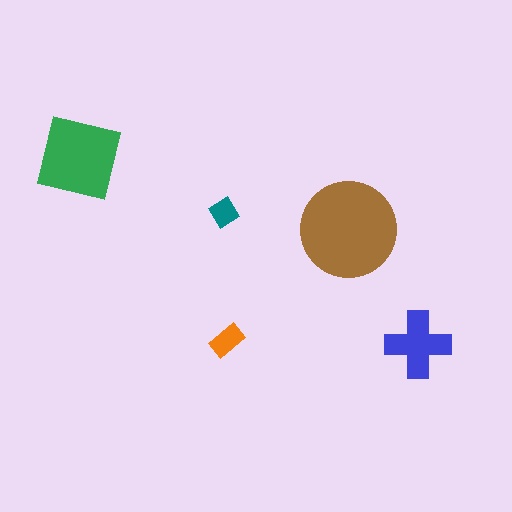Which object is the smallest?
The teal diamond.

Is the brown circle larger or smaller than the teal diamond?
Larger.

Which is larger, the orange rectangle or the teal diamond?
The orange rectangle.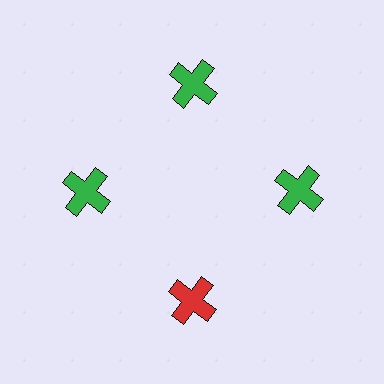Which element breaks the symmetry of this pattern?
The red cross at roughly the 6 o'clock position breaks the symmetry. All other shapes are green crosses.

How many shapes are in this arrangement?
There are 4 shapes arranged in a ring pattern.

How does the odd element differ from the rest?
It has a different color: red instead of green.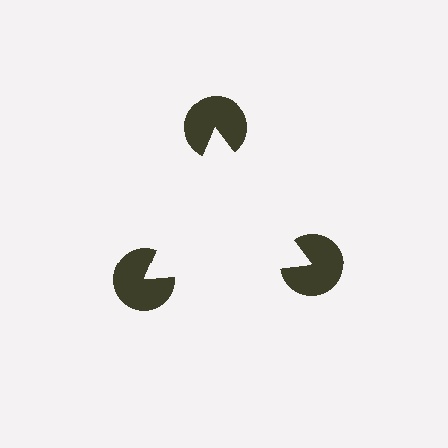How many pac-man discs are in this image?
There are 3 — one at each vertex of the illusory triangle.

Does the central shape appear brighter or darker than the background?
It typically appears slightly brighter than the background, even though no actual brightness change is drawn.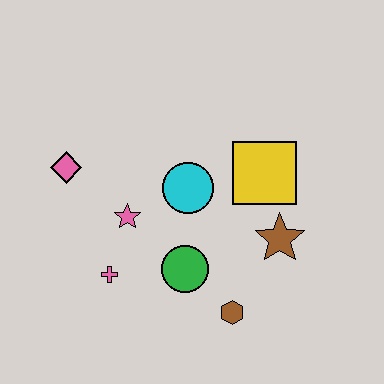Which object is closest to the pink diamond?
The pink star is closest to the pink diamond.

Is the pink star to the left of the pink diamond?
No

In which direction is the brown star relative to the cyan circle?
The brown star is to the right of the cyan circle.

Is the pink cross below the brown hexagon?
No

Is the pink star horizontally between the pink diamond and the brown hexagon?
Yes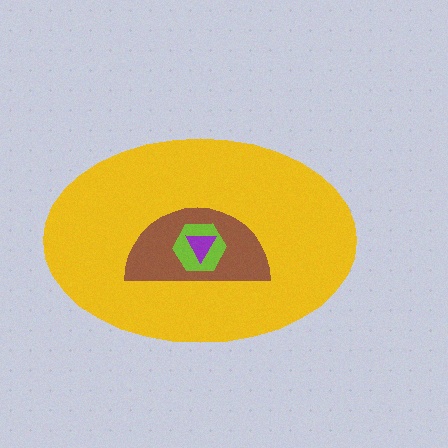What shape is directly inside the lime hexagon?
The purple triangle.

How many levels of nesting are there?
4.